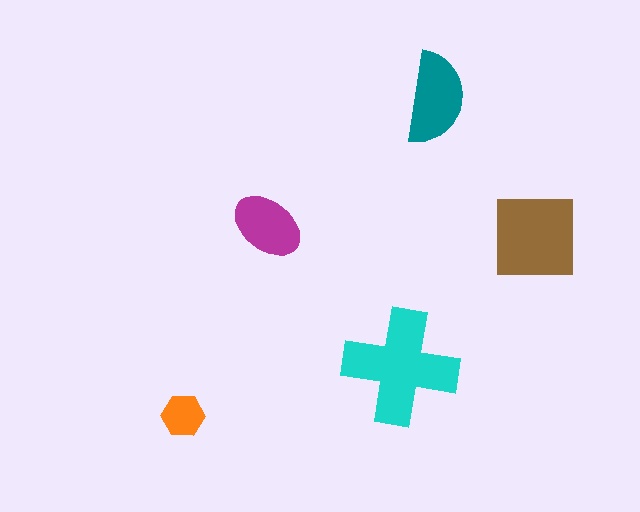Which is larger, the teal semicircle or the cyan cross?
The cyan cross.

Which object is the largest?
The cyan cross.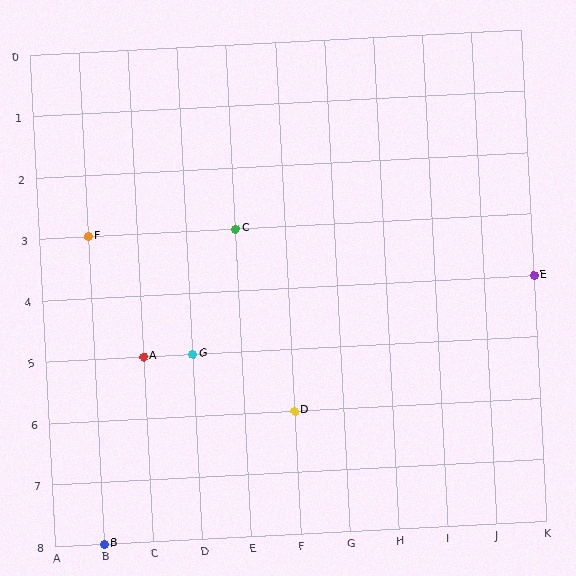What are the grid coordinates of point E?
Point E is at grid coordinates (K, 4).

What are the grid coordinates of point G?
Point G is at grid coordinates (D, 5).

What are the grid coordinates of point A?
Point A is at grid coordinates (C, 5).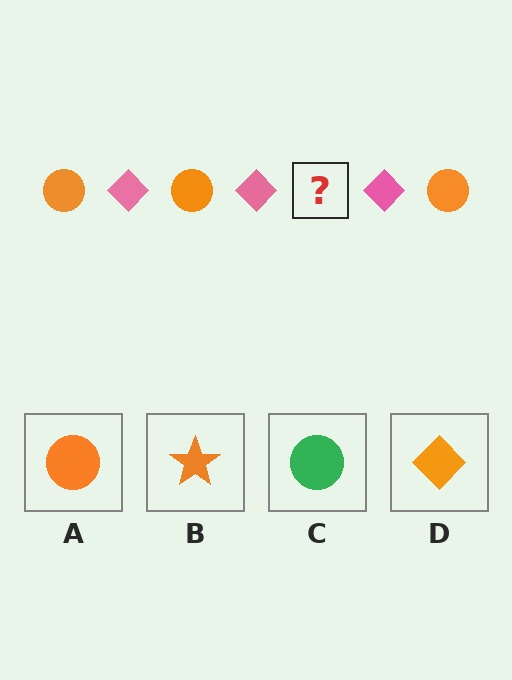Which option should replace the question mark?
Option A.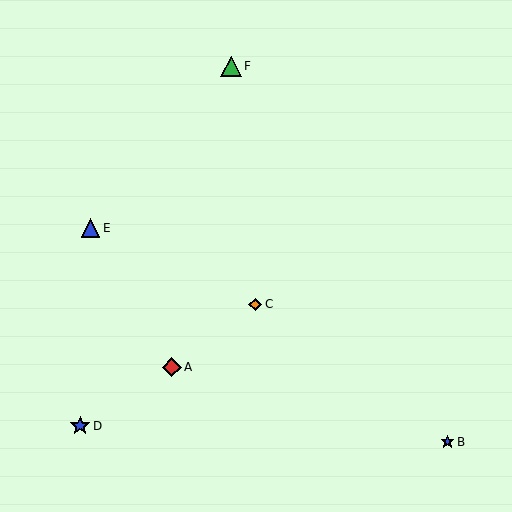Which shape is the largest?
The green triangle (labeled F) is the largest.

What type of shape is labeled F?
Shape F is a green triangle.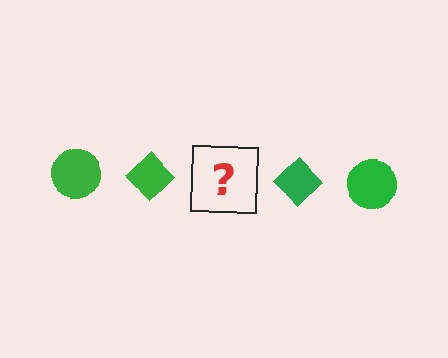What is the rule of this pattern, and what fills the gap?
The rule is that the pattern cycles through circle, diamond shapes in green. The gap should be filled with a green circle.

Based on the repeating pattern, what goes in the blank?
The blank should be a green circle.